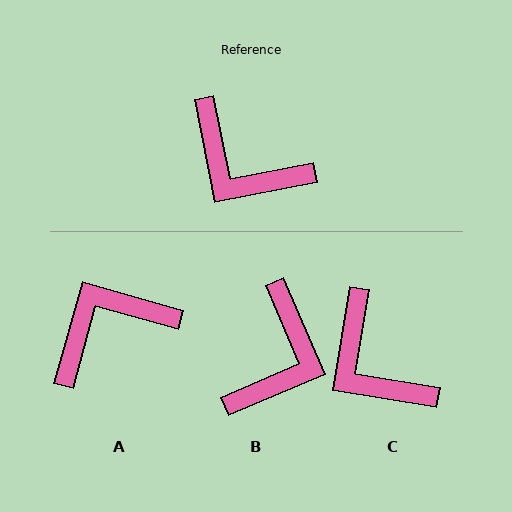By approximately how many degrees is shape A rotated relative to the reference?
Approximately 117 degrees clockwise.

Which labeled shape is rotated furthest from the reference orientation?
A, about 117 degrees away.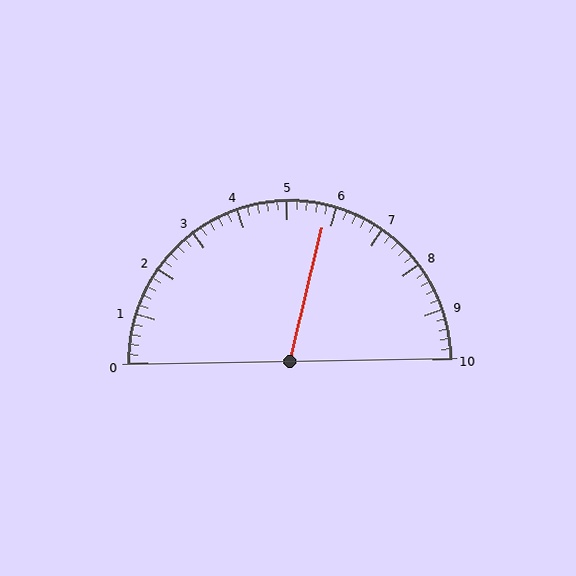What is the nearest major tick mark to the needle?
The nearest major tick mark is 6.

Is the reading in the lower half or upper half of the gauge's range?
The reading is in the upper half of the range (0 to 10).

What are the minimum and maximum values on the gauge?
The gauge ranges from 0 to 10.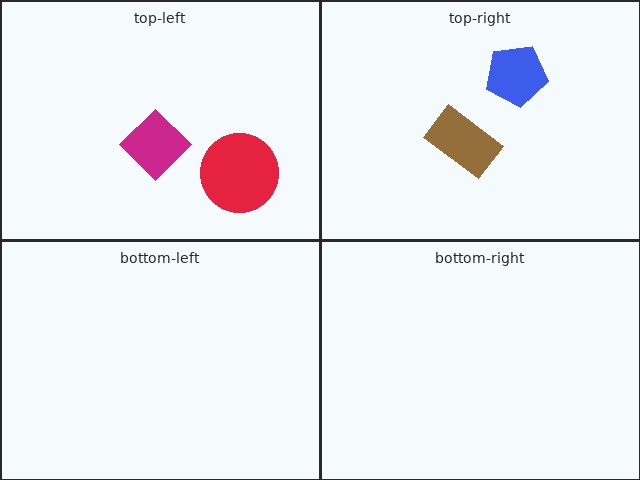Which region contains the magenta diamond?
The top-left region.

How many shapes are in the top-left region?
2.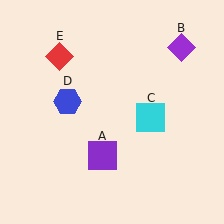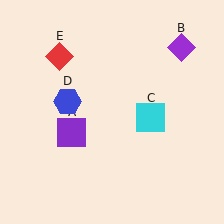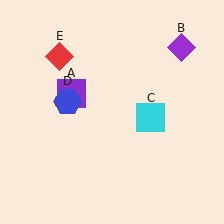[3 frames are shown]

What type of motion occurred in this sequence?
The purple square (object A) rotated clockwise around the center of the scene.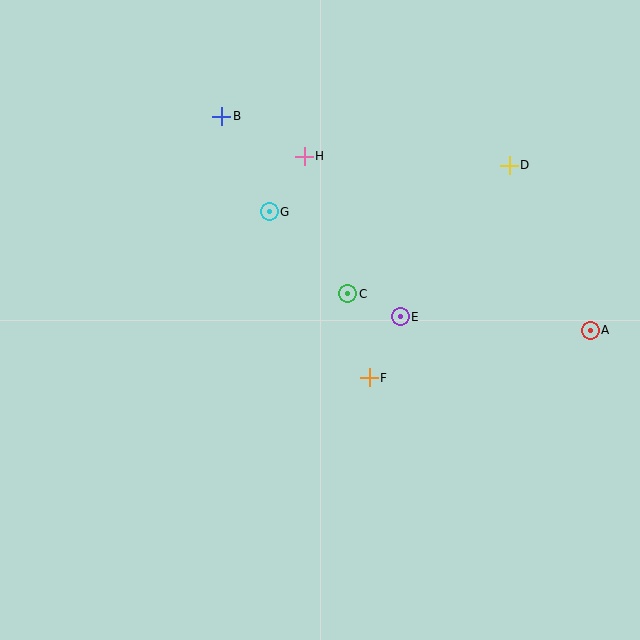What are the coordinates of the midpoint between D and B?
The midpoint between D and B is at (365, 141).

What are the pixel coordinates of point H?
Point H is at (304, 156).